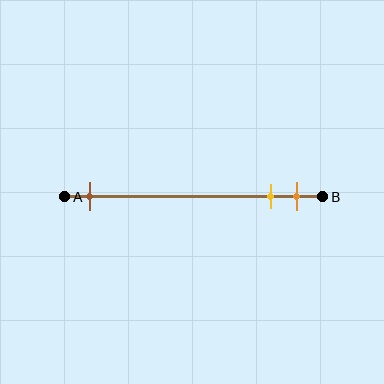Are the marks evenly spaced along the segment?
No, the marks are not evenly spaced.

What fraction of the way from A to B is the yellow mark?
The yellow mark is approximately 80% (0.8) of the way from A to B.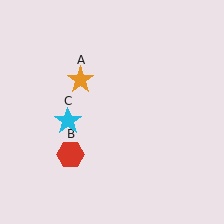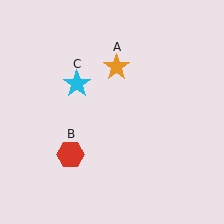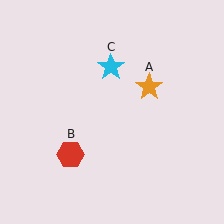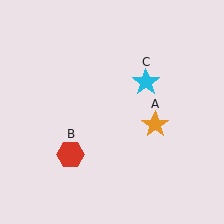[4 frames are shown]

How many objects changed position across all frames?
2 objects changed position: orange star (object A), cyan star (object C).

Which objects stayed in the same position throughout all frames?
Red hexagon (object B) remained stationary.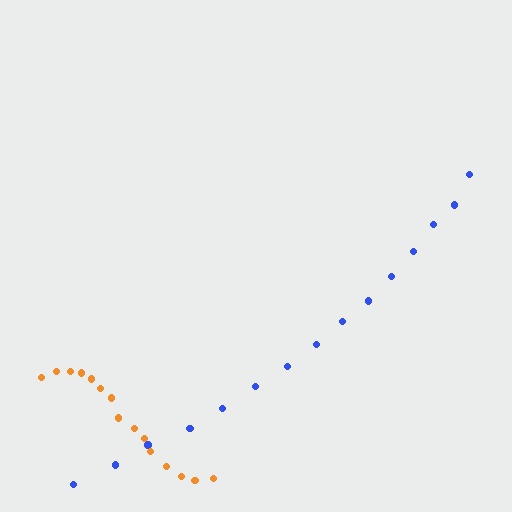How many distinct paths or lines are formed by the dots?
There are 2 distinct paths.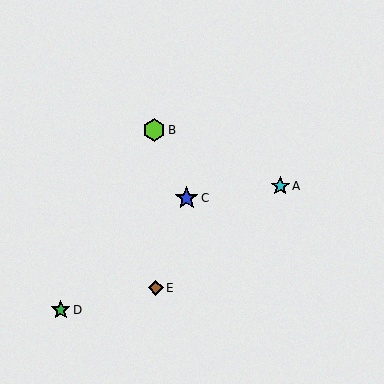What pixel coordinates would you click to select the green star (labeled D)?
Click at (61, 310) to select the green star D.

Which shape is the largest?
The blue star (labeled C) is the largest.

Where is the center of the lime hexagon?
The center of the lime hexagon is at (154, 130).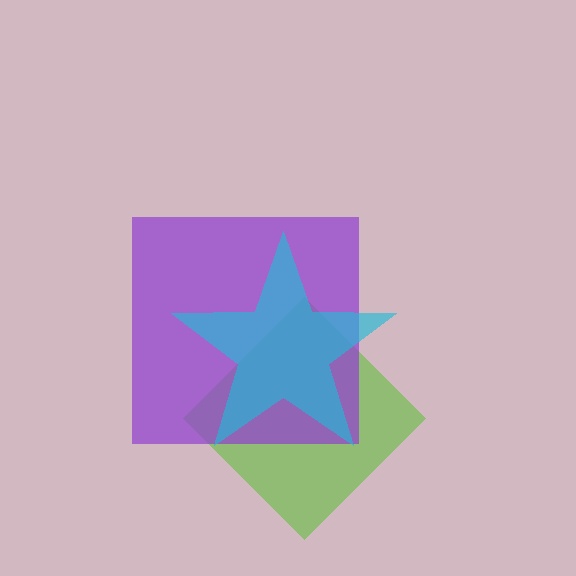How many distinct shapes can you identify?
There are 3 distinct shapes: a lime diamond, a purple square, a cyan star.